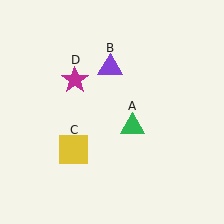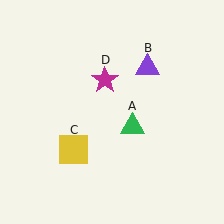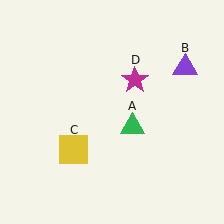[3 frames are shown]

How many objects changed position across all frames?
2 objects changed position: purple triangle (object B), magenta star (object D).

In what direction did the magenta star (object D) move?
The magenta star (object D) moved right.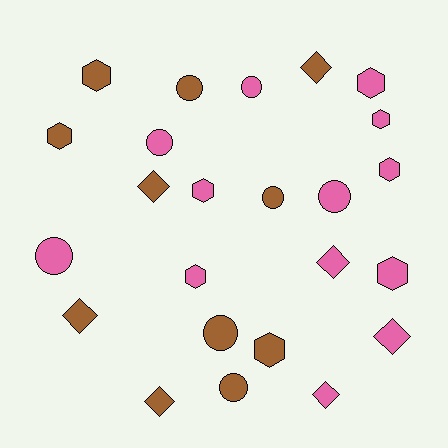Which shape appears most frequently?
Hexagon, with 9 objects.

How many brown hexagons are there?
There are 3 brown hexagons.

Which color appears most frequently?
Pink, with 13 objects.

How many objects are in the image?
There are 24 objects.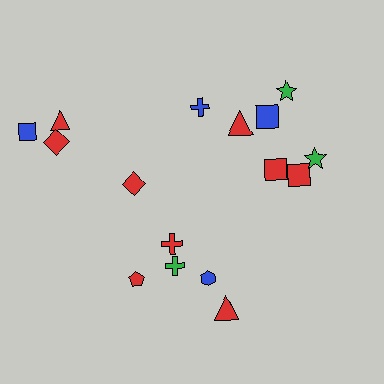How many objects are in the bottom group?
There are 5 objects.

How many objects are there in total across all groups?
There are 16 objects.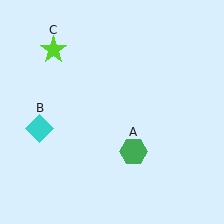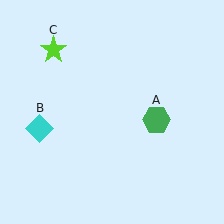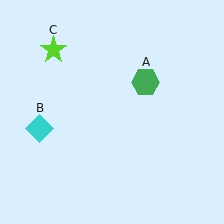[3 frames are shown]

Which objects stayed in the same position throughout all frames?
Cyan diamond (object B) and lime star (object C) remained stationary.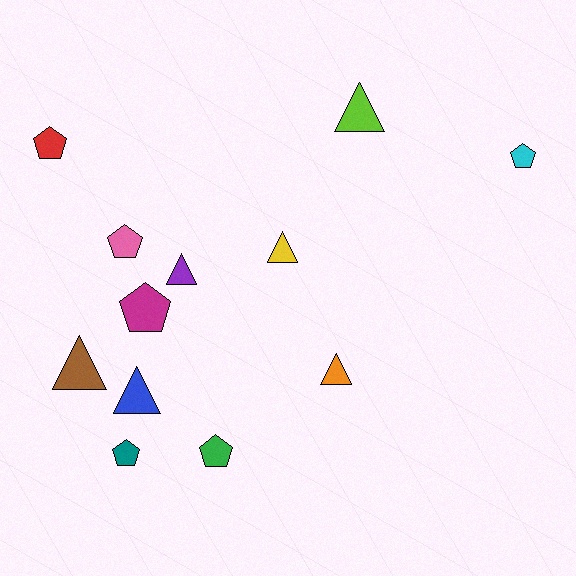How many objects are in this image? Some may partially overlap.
There are 12 objects.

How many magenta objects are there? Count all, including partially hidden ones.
There is 1 magenta object.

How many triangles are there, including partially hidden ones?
There are 6 triangles.